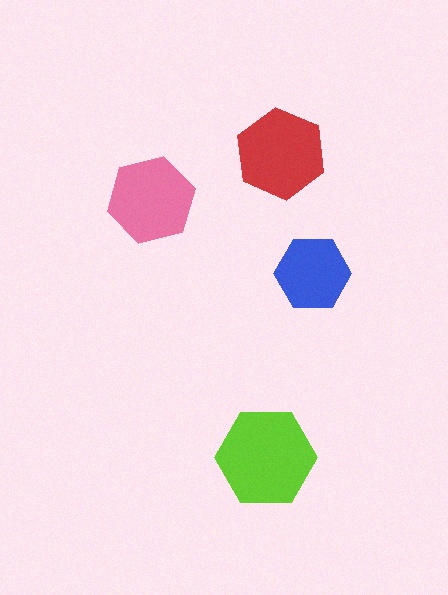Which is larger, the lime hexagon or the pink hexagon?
The lime one.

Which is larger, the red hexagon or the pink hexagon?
The red one.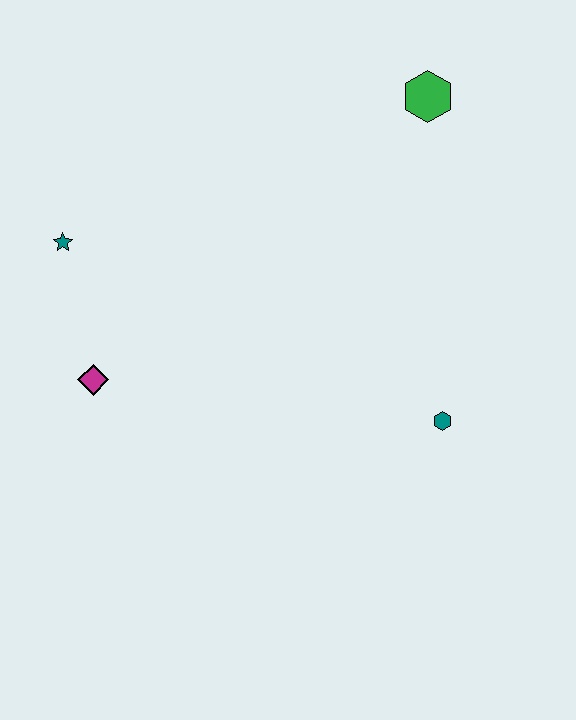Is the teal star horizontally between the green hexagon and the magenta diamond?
No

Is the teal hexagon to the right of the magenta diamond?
Yes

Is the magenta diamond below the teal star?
Yes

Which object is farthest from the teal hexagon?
The teal star is farthest from the teal hexagon.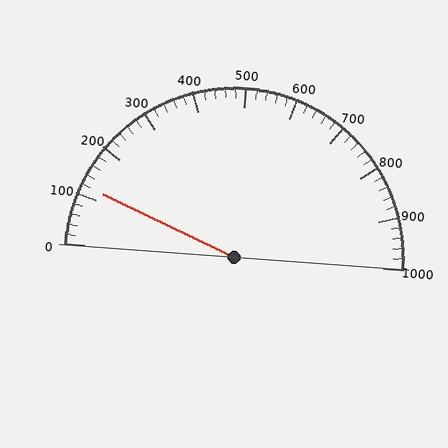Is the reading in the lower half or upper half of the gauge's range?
The reading is in the lower half of the range (0 to 1000).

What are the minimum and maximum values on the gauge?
The gauge ranges from 0 to 1000.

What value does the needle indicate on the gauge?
The needle indicates approximately 120.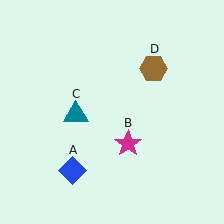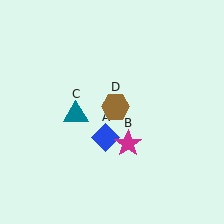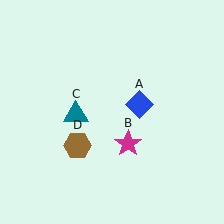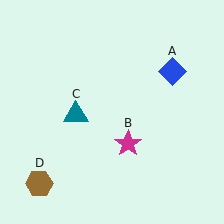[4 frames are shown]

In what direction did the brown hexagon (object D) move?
The brown hexagon (object D) moved down and to the left.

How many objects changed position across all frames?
2 objects changed position: blue diamond (object A), brown hexagon (object D).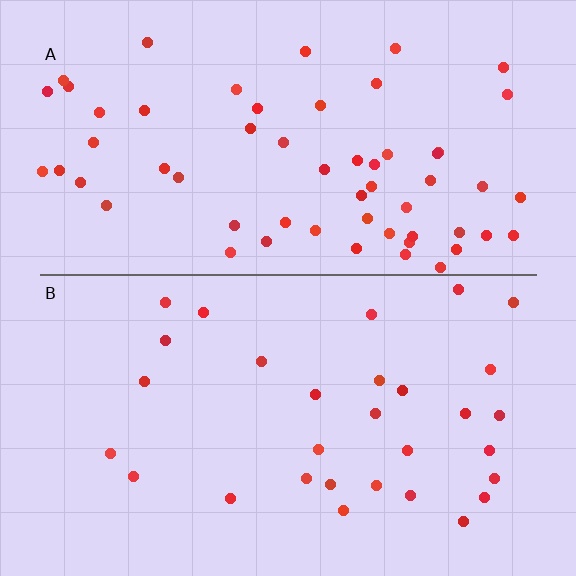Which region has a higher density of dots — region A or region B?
A (the top).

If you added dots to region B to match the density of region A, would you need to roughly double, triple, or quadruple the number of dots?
Approximately double.